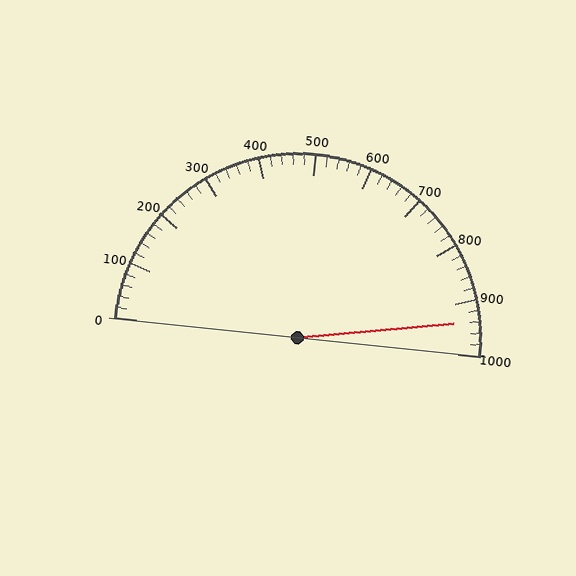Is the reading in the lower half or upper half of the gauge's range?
The reading is in the upper half of the range (0 to 1000).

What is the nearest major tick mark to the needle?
The nearest major tick mark is 900.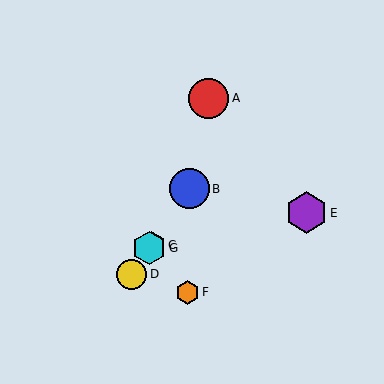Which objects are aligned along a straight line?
Objects B, C, D, G are aligned along a straight line.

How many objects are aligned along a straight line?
4 objects (B, C, D, G) are aligned along a straight line.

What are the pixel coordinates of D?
Object D is at (132, 274).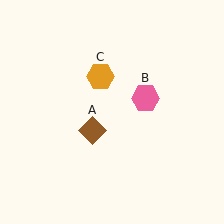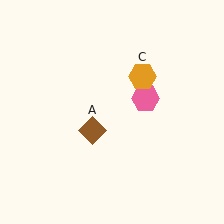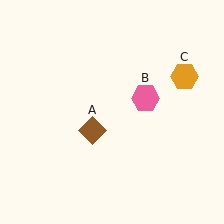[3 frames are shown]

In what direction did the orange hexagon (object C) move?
The orange hexagon (object C) moved right.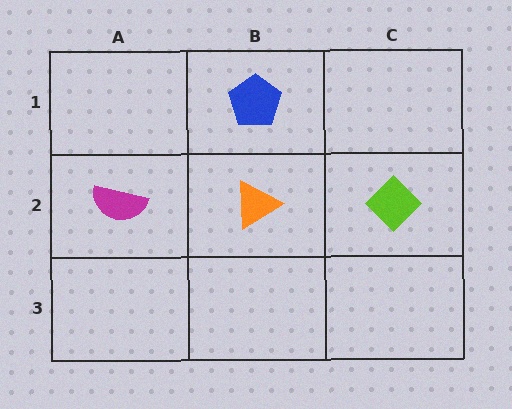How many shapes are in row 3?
0 shapes.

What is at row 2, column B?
An orange triangle.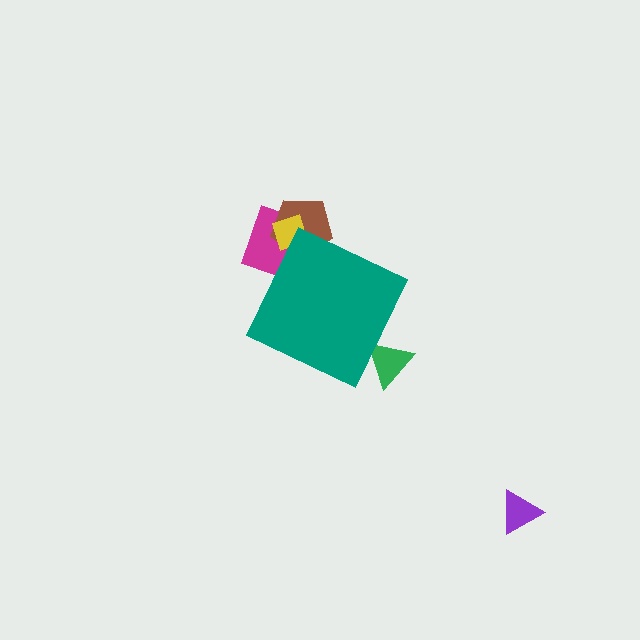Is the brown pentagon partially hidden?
Yes, the brown pentagon is partially hidden behind the teal diamond.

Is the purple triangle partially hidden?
No, the purple triangle is fully visible.